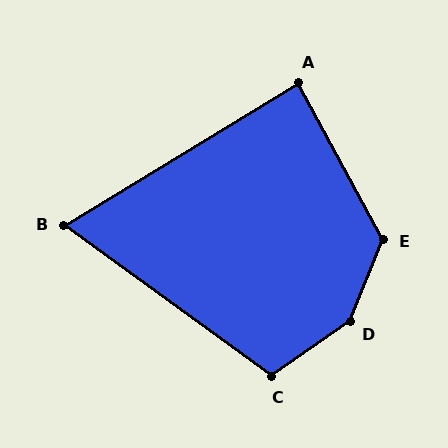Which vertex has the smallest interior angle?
B, at approximately 68 degrees.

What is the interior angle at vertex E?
Approximately 130 degrees (obtuse).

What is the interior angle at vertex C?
Approximately 109 degrees (obtuse).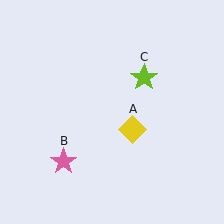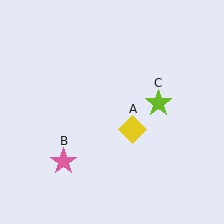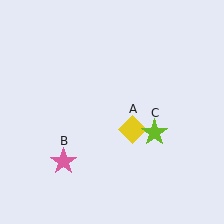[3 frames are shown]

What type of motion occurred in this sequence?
The lime star (object C) rotated clockwise around the center of the scene.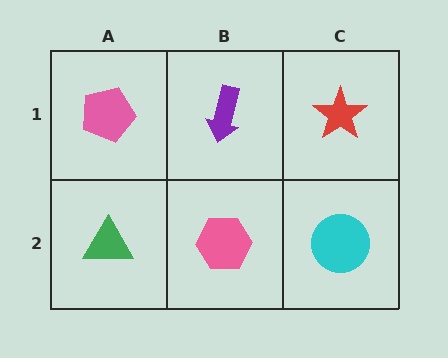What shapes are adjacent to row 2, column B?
A purple arrow (row 1, column B), a green triangle (row 2, column A), a cyan circle (row 2, column C).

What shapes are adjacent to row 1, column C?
A cyan circle (row 2, column C), a purple arrow (row 1, column B).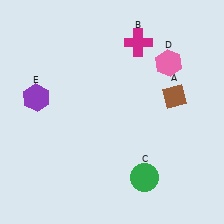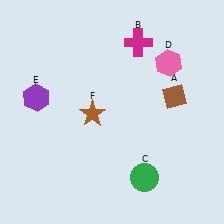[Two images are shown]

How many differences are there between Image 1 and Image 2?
There is 1 difference between the two images.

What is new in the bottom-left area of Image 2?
A brown star (F) was added in the bottom-left area of Image 2.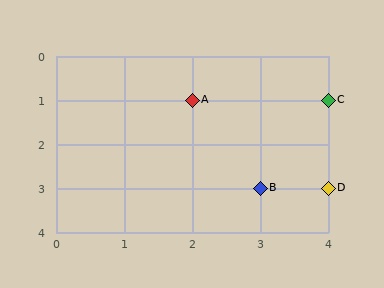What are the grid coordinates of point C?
Point C is at grid coordinates (4, 1).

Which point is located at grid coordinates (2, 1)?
Point A is at (2, 1).